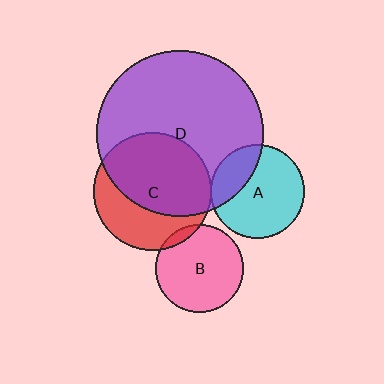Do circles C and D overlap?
Yes.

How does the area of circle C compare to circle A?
Approximately 1.6 times.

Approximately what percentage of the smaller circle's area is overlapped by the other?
Approximately 60%.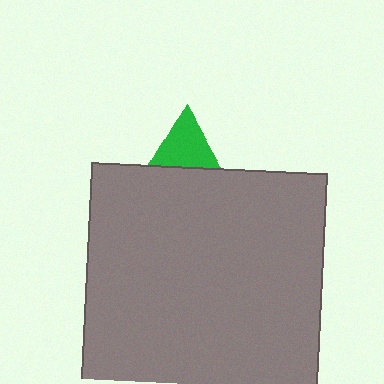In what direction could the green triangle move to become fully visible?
The green triangle could move up. That would shift it out from behind the gray square entirely.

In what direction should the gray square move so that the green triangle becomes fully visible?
The gray square should move down. That is the shortest direction to clear the overlap and leave the green triangle fully visible.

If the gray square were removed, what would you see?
You would see the complete green triangle.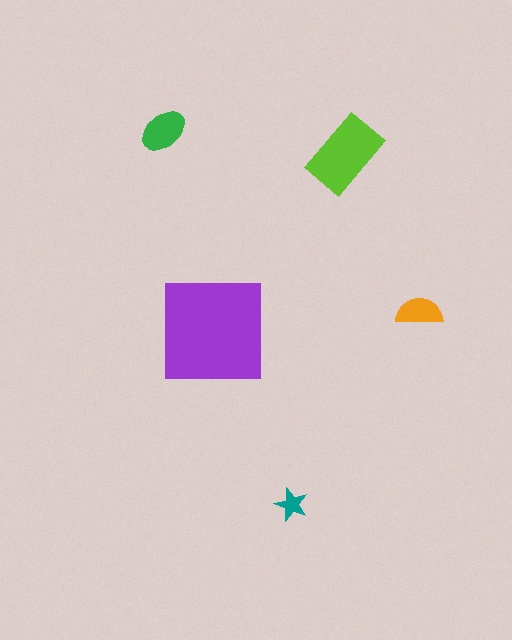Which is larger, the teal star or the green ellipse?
The green ellipse.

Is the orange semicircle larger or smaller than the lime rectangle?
Smaller.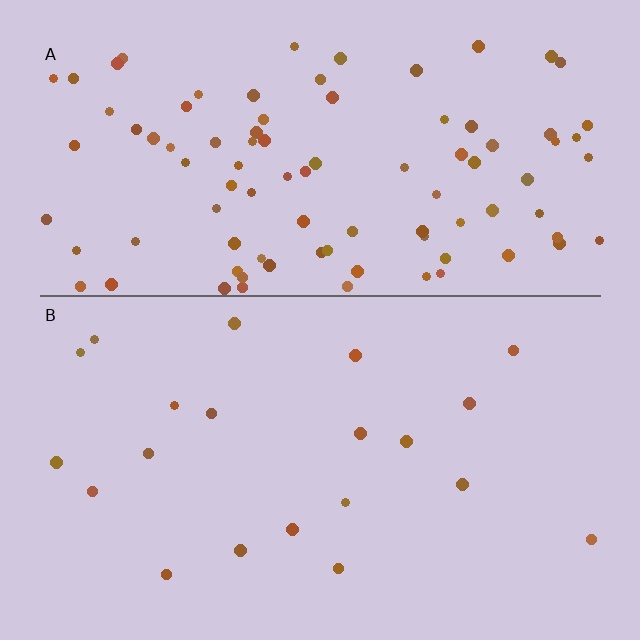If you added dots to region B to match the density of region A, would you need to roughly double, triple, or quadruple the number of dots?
Approximately quadruple.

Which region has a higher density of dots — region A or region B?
A (the top).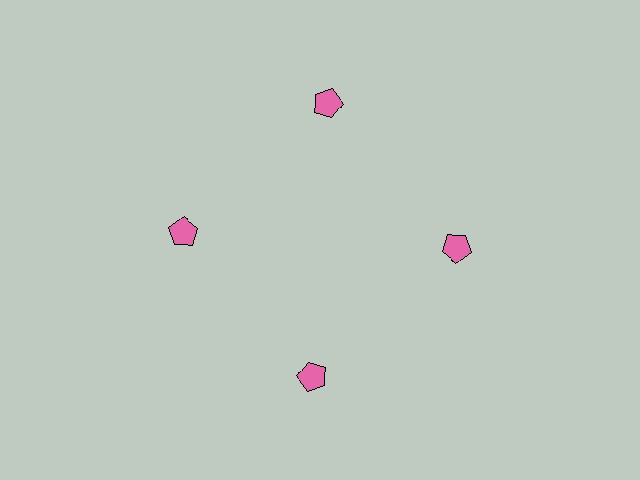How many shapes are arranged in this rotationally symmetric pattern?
There are 4 shapes, arranged in 4 groups of 1.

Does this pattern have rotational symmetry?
Yes, this pattern has 4-fold rotational symmetry. It looks the same after rotating 90 degrees around the center.